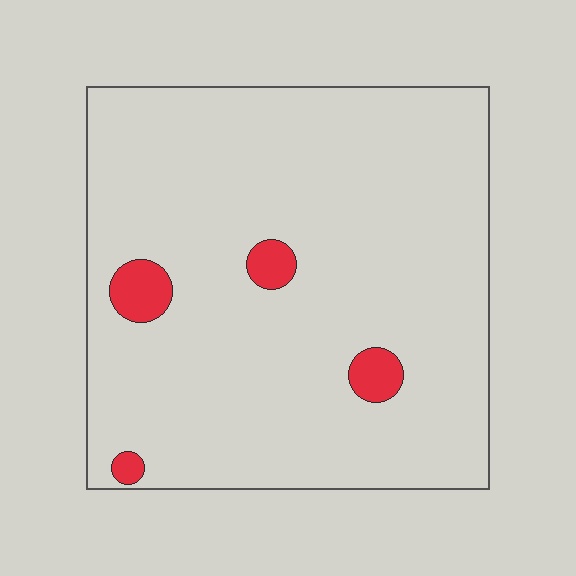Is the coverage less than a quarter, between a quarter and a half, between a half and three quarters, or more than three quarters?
Less than a quarter.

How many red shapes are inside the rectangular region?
4.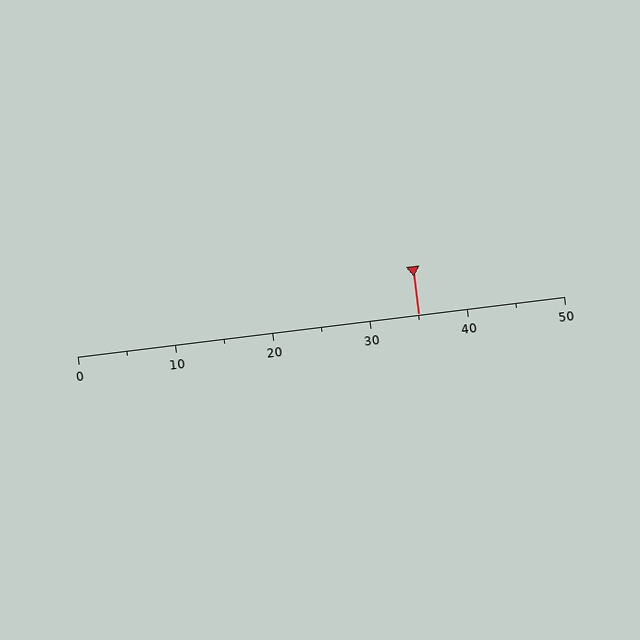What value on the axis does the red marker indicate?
The marker indicates approximately 35.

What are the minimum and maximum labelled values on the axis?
The axis runs from 0 to 50.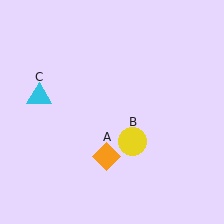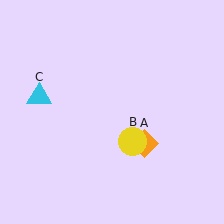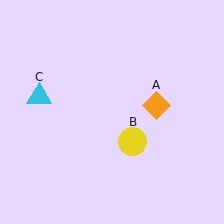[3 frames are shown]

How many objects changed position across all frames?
1 object changed position: orange diamond (object A).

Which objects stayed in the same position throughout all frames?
Yellow circle (object B) and cyan triangle (object C) remained stationary.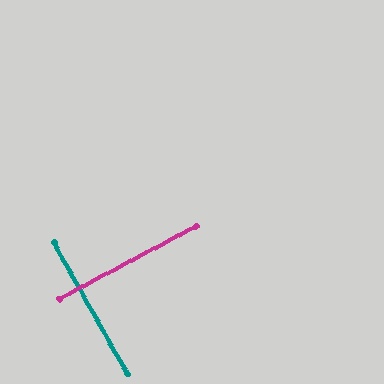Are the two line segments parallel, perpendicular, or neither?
Perpendicular — they meet at approximately 88°.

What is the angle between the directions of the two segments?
Approximately 88 degrees.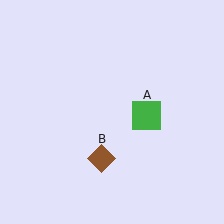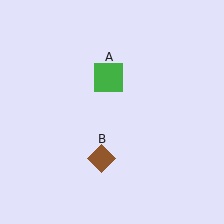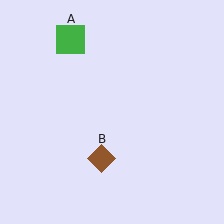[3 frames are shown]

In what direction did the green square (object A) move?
The green square (object A) moved up and to the left.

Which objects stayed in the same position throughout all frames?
Brown diamond (object B) remained stationary.